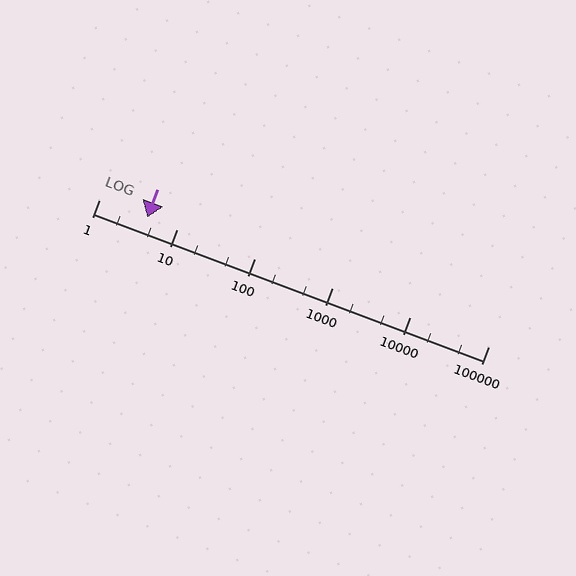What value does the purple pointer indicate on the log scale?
The pointer indicates approximately 4.2.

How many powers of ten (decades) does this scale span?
The scale spans 5 decades, from 1 to 100000.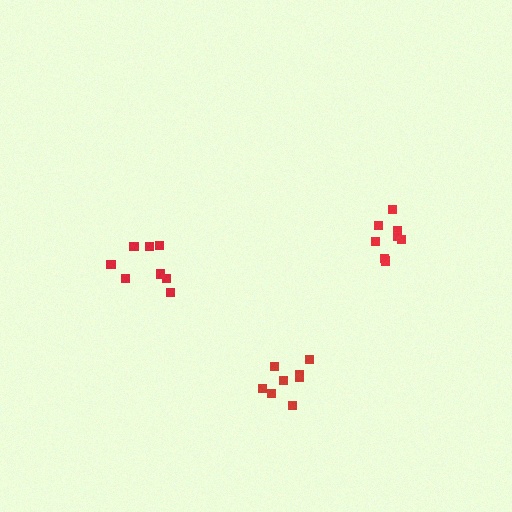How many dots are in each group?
Group 1: 8 dots, Group 2: 8 dots, Group 3: 8 dots (24 total).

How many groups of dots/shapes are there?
There are 3 groups.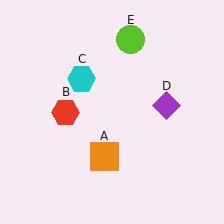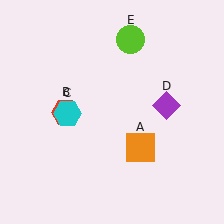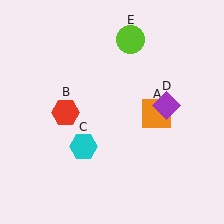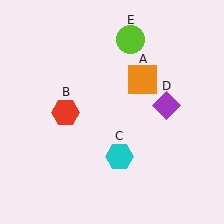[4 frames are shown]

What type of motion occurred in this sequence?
The orange square (object A), cyan hexagon (object C) rotated counterclockwise around the center of the scene.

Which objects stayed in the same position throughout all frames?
Red hexagon (object B) and purple diamond (object D) and lime circle (object E) remained stationary.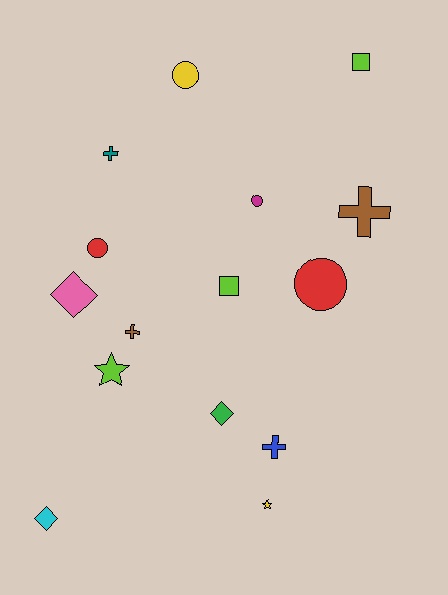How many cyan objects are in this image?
There is 1 cyan object.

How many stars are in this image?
There are 2 stars.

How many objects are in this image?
There are 15 objects.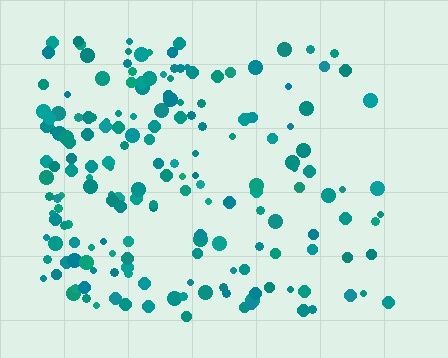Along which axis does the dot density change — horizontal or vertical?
Horizontal.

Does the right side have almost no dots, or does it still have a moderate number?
Still a moderate number, just noticeably fewer than the left.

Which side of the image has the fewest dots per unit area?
The right.